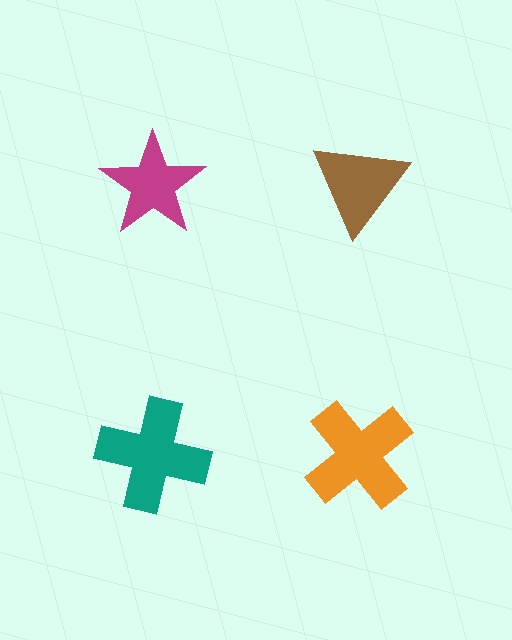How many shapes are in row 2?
2 shapes.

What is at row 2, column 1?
A teal cross.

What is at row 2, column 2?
An orange cross.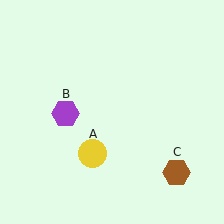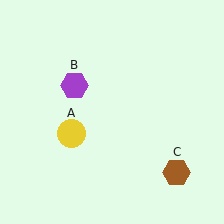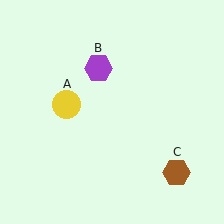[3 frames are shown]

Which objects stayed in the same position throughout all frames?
Brown hexagon (object C) remained stationary.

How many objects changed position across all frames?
2 objects changed position: yellow circle (object A), purple hexagon (object B).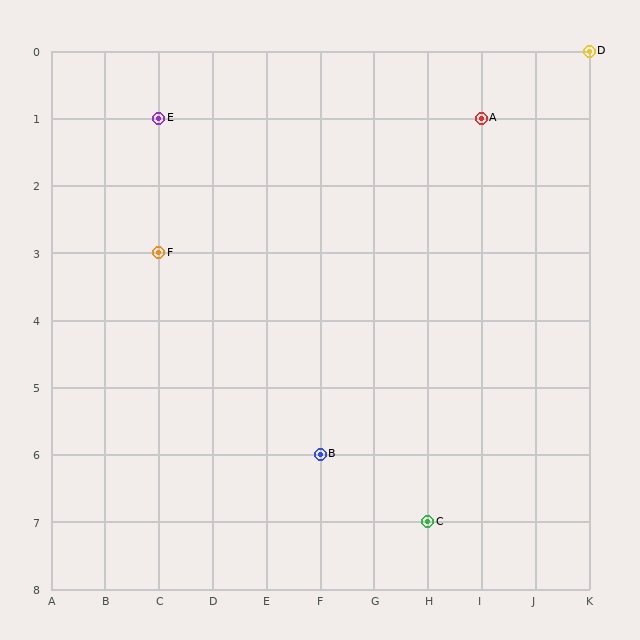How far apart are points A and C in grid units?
Points A and C are 1 column and 6 rows apart (about 6.1 grid units diagonally).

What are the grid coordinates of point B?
Point B is at grid coordinates (F, 6).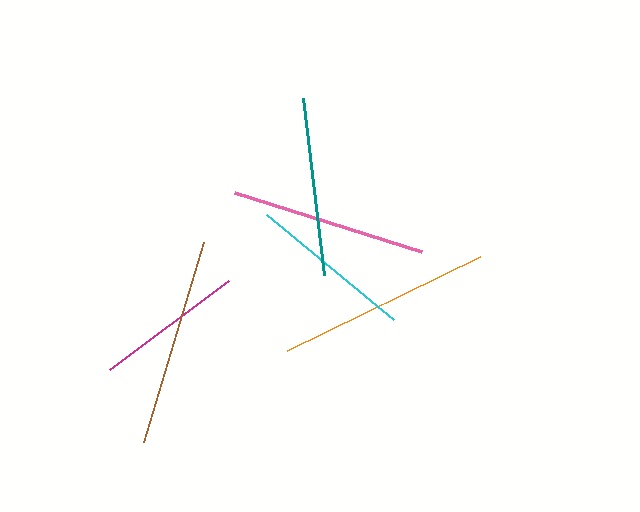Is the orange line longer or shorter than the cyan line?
The orange line is longer than the cyan line.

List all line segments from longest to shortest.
From longest to shortest: orange, brown, pink, teal, cyan, magenta.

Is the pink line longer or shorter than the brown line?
The brown line is longer than the pink line.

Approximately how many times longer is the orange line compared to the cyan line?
The orange line is approximately 1.3 times the length of the cyan line.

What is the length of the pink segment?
The pink segment is approximately 197 pixels long.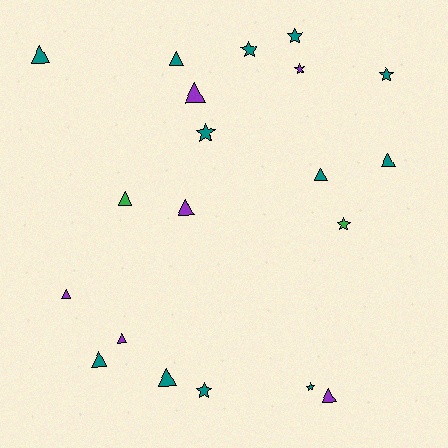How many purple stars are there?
There is 1 purple star.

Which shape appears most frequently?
Triangle, with 12 objects.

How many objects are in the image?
There are 20 objects.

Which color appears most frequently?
Teal, with 12 objects.